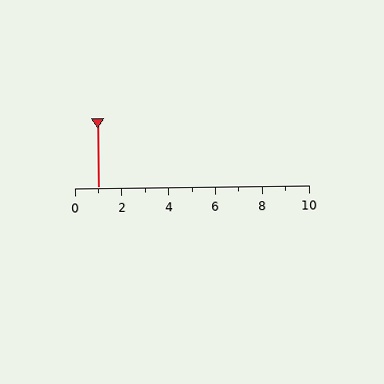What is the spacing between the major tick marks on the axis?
The major ticks are spaced 2 apart.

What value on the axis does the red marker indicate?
The marker indicates approximately 1.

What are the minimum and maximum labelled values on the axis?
The axis runs from 0 to 10.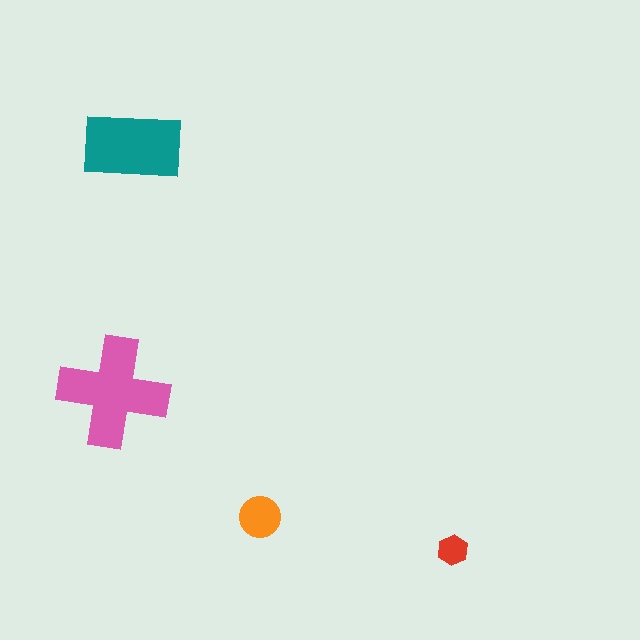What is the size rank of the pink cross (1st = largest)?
1st.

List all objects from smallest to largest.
The red hexagon, the orange circle, the teal rectangle, the pink cross.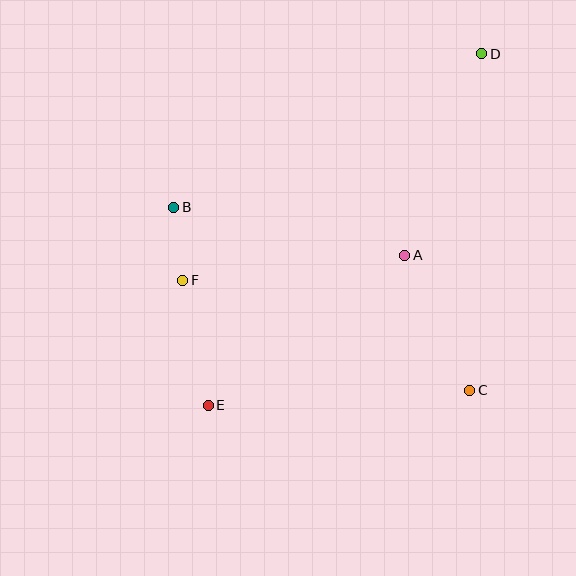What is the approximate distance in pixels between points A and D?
The distance between A and D is approximately 216 pixels.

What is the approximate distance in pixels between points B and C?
The distance between B and C is approximately 348 pixels.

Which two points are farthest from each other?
Points D and E are farthest from each other.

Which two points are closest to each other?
Points B and F are closest to each other.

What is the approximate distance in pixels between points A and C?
The distance between A and C is approximately 150 pixels.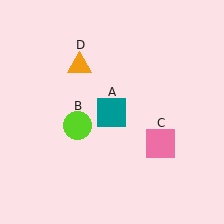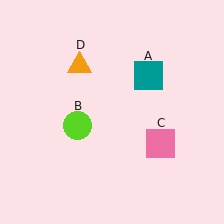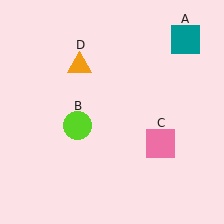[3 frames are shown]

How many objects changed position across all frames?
1 object changed position: teal square (object A).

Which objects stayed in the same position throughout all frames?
Lime circle (object B) and pink square (object C) and orange triangle (object D) remained stationary.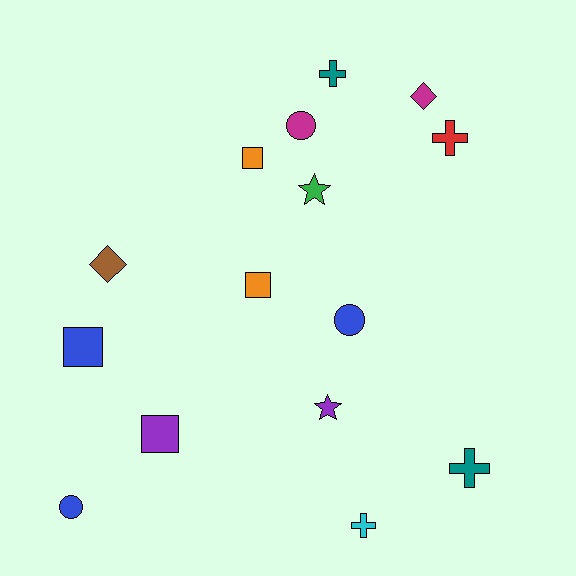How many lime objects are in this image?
There are no lime objects.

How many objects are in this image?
There are 15 objects.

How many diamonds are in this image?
There are 2 diamonds.